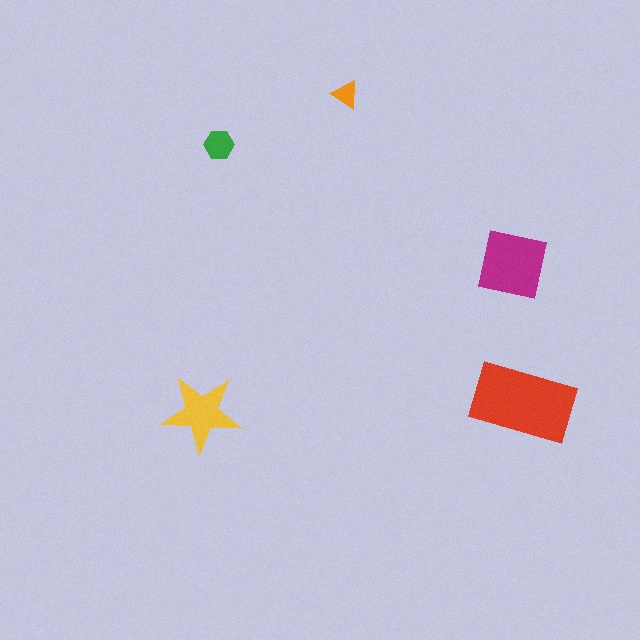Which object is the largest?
The red rectangle.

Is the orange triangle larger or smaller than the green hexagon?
Smaller.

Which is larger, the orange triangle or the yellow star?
The yellow star.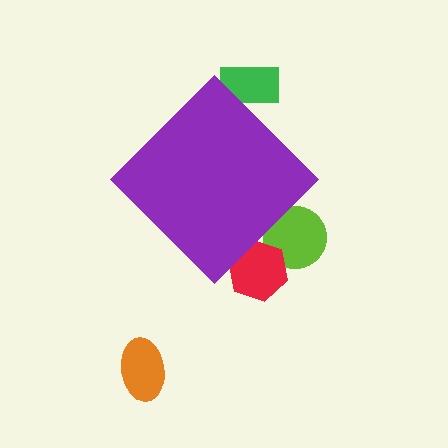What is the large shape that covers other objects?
A purple diamond.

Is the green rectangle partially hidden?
Yes, the green rectangle is partially hidden behind the purple diamond.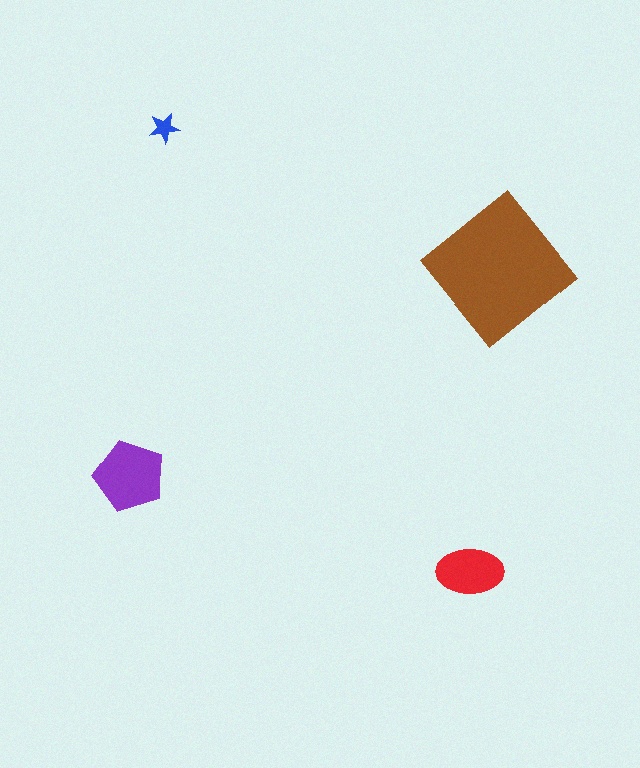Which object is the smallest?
The blue star.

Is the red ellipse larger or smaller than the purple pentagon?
Smaller.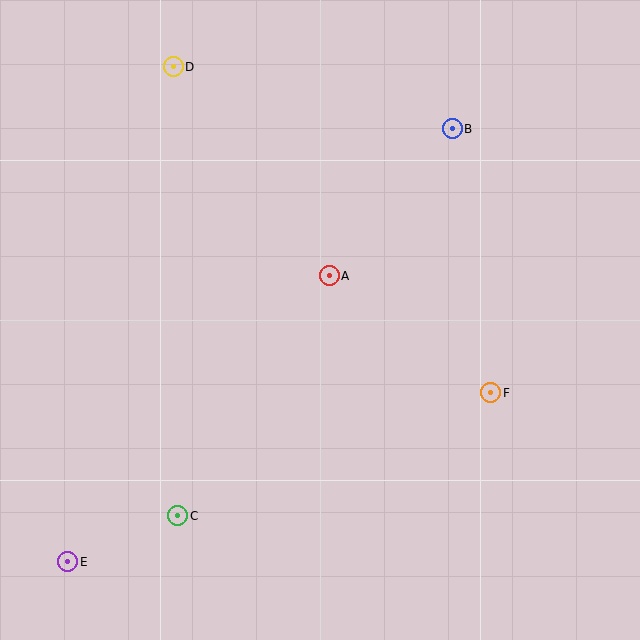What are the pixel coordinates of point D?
Point D is at (173, 67).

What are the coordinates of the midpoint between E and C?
The midpoint between E and C is at (123, 539).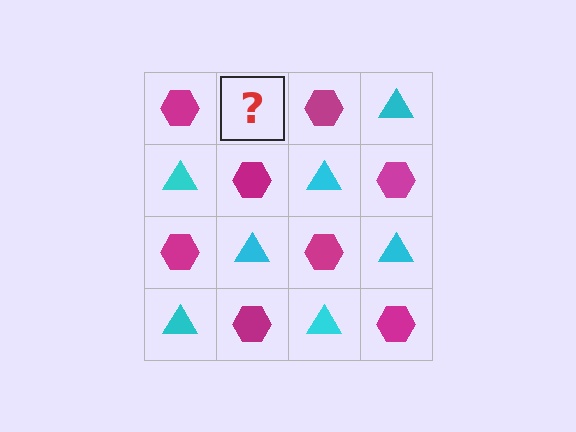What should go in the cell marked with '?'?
The missing cell should contain a cyan triangle.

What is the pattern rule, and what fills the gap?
The rule is that it alternates magenta hexagon and cyan triangle in a checkerboard pattern. The gap should be filled with a cyan triangle.